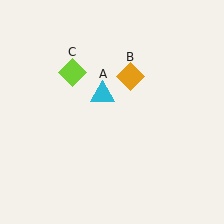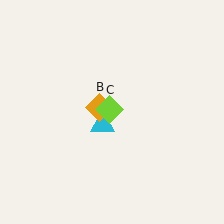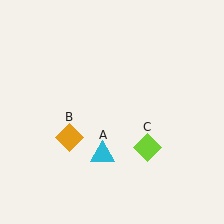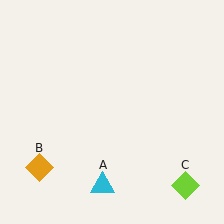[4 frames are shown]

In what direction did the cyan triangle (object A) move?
The cyan triangle (object A) moved down.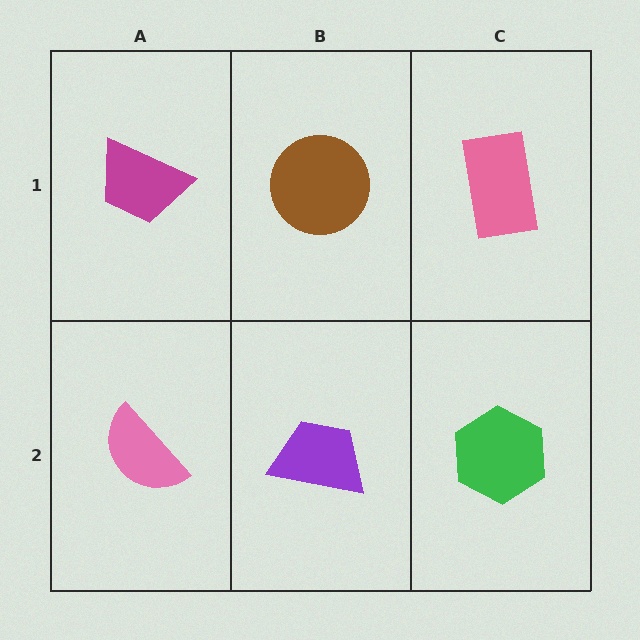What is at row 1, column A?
A magenta trapezoid.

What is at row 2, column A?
A pink semicircle.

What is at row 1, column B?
A brown circle.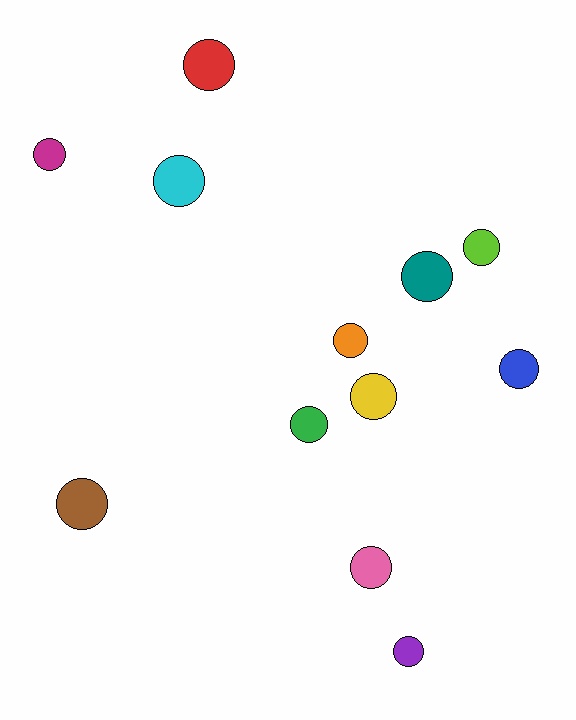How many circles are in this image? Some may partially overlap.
There are 12 circles.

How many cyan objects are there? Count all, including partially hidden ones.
There is 1 cyan object.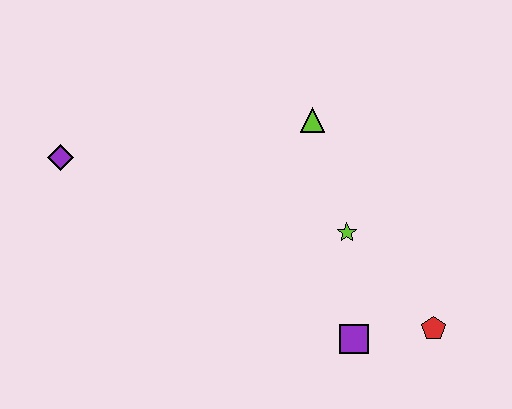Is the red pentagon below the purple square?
No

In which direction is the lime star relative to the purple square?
The lime star is above the purple square.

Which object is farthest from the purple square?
The purple diamond is farthest from the purple square.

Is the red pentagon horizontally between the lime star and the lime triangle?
No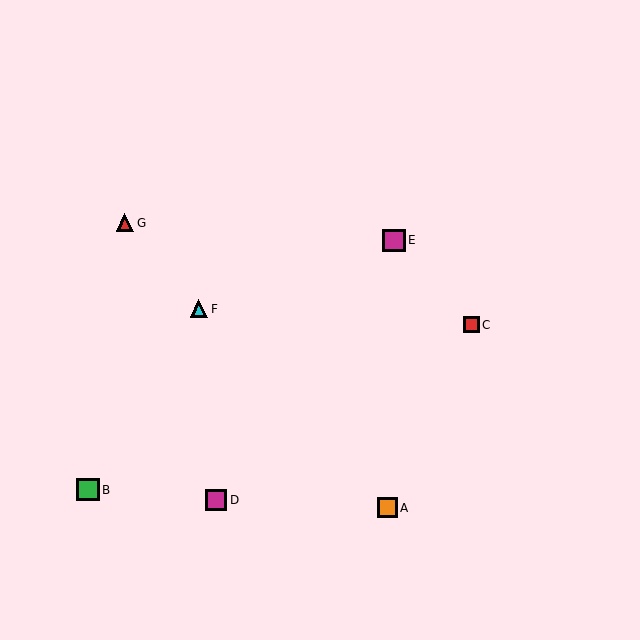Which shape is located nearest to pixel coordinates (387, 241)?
The magenta square (labeled E) at (394, 240) is nearest to that location.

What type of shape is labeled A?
Shape A is an orange square.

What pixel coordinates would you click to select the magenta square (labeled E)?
Click at (394, 240) to select the magenta square E.